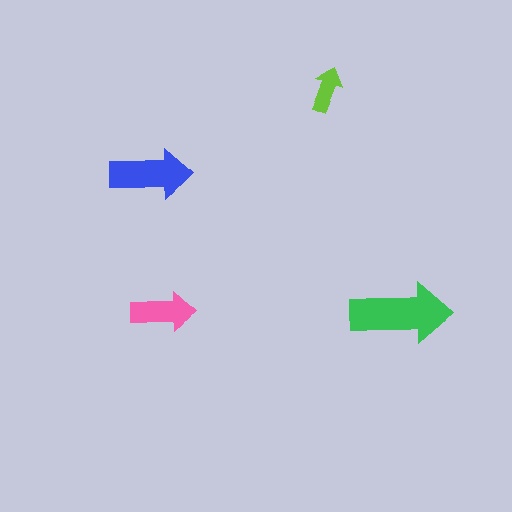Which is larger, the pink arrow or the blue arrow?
The blue one.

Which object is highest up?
The lime arrow is topmost.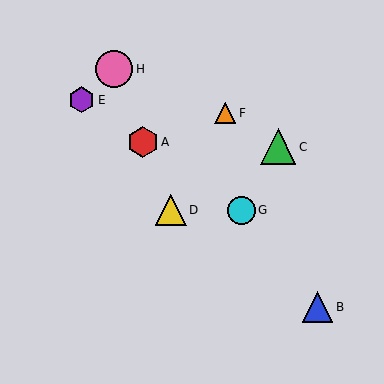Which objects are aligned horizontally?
Objects D, G are aligned horizontally.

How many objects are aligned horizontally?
2 objects (D, G) are aligned horizontally.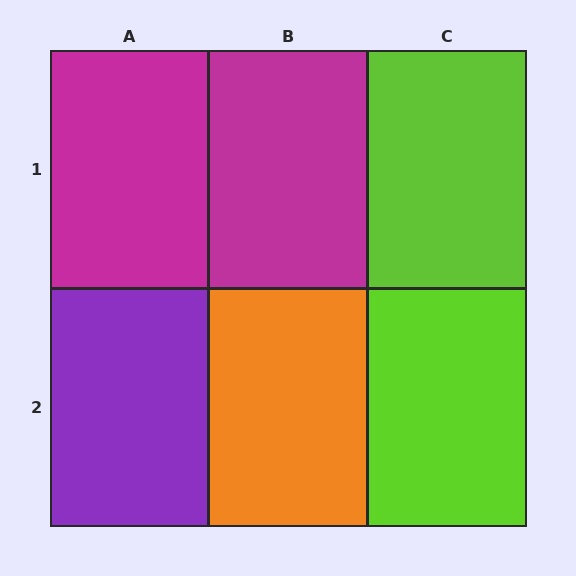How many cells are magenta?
2 cells are magenta.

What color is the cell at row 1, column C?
Lime.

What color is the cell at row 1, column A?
Magenta.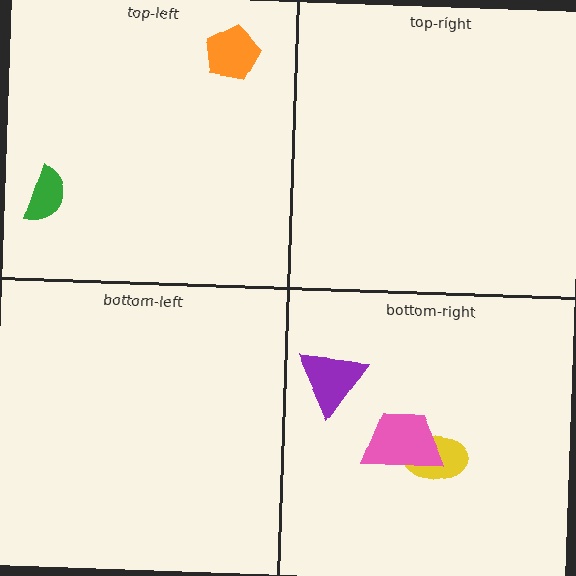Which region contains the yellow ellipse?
The bottom-right region.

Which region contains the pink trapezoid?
The bottom-right region.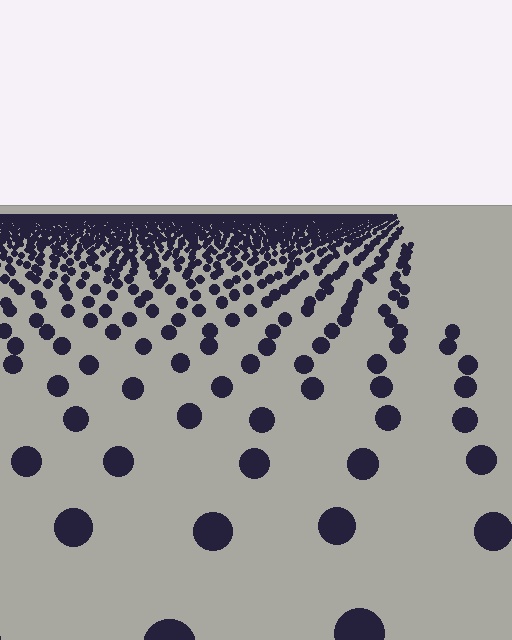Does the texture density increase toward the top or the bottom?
Density increases toward the top.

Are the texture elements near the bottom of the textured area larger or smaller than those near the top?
Larger. Near the bottom, elements are closer to the viewer and appear at a bigger on-screen size.